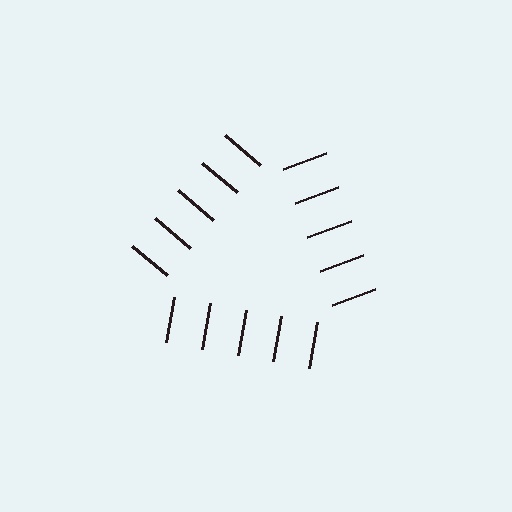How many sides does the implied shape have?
3 sides — the line-ends trace a triangle.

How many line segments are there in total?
15 — 5 along each of the 3 edges.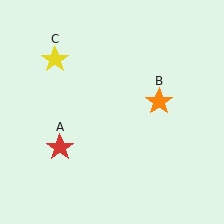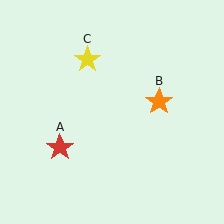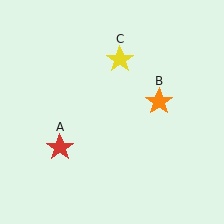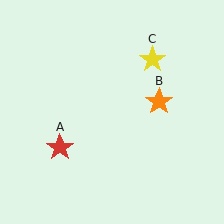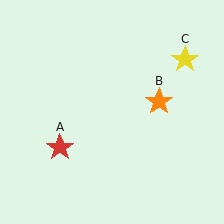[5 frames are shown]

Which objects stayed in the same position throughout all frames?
Red star (object A) and orange star (object B) remained stationary.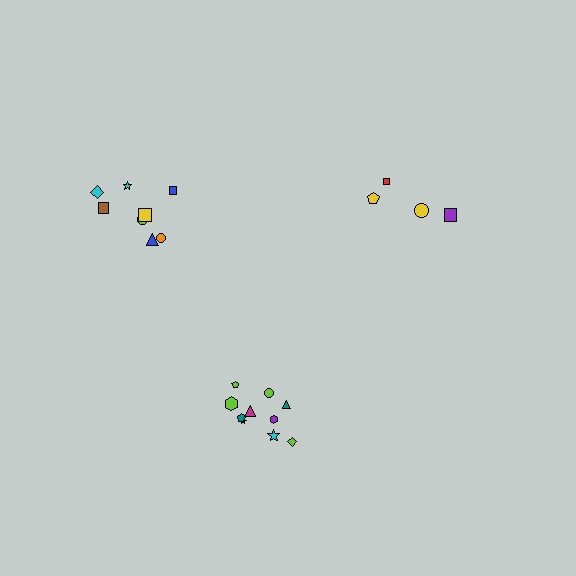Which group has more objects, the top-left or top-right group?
The top-left group.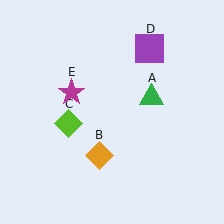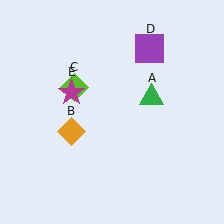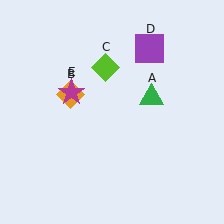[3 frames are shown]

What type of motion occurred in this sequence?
The orange diamond (object B), lime diamond (object C) rotated clockwise around the center of the scene.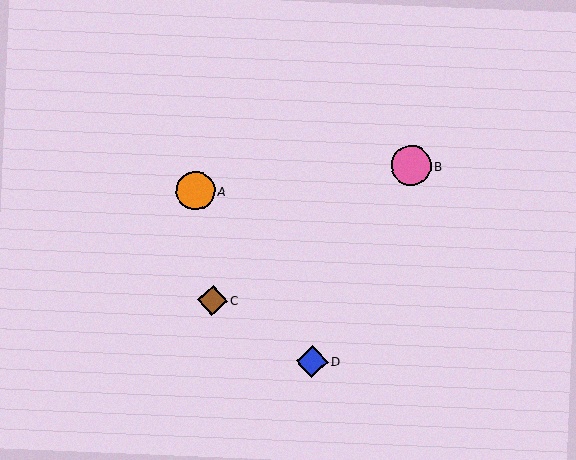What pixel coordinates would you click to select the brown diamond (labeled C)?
Click at (212, 300) to select the brown diamond C.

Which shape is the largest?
The pink circle (labeled B) is the largest.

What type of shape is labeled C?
Shape C is a brown diamond.